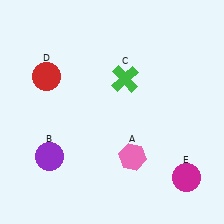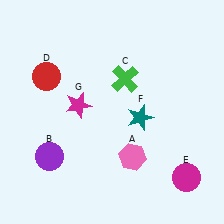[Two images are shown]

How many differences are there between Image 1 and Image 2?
There are 2 differences between the two images.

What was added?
A teal star (F), a magenta star (G) were added in Image 2.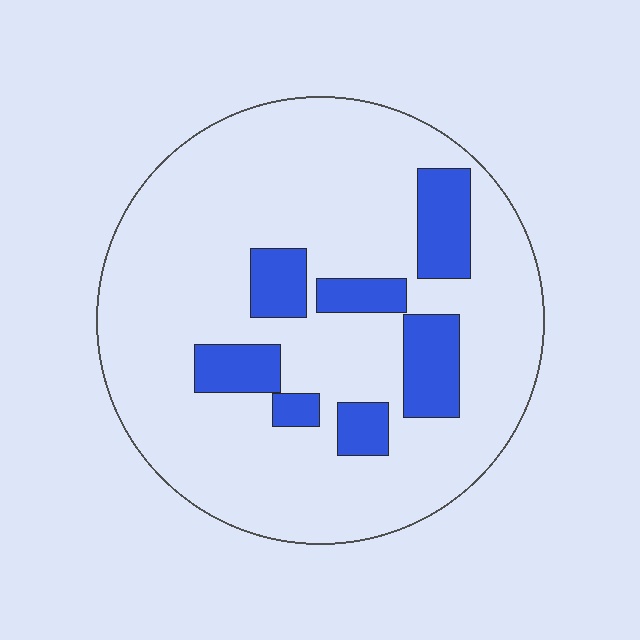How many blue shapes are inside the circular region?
7.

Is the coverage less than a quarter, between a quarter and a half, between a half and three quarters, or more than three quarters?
Less than a quarter.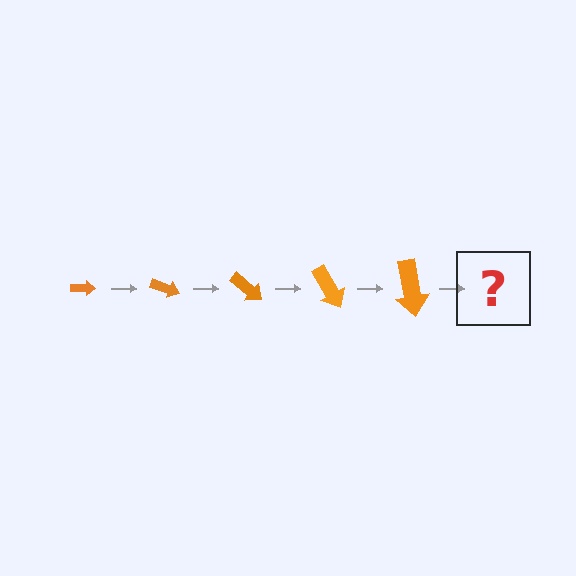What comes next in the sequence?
The next element should be an arrow, larger than the previous one and rotated 100 degrees from the start.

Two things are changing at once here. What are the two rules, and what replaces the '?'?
The two rules are that the arrow grows larger each step and it rotates 20 degrees each step. The '?' should be an arrow, larger than the previous one and rotated 100 degrees from the start.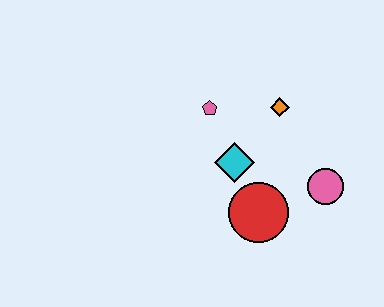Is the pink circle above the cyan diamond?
No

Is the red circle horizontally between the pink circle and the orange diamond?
No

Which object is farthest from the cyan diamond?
The pink circle is farthest from the cyan diamond.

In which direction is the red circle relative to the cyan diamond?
The red circle is below the cyan diamond.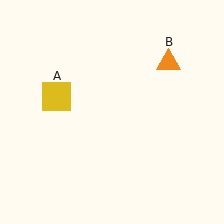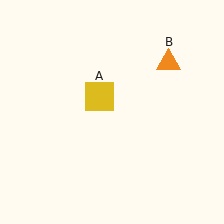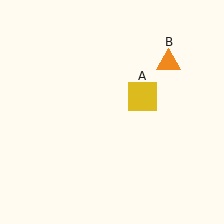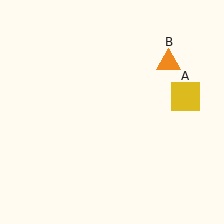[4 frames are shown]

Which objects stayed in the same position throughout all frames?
Orange triangle (object B) remained stationary.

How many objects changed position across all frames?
1 object changed position: yellow square (object A).